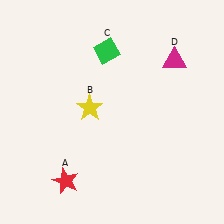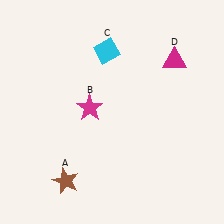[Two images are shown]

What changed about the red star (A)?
In Image 1, A is red. In Image 2, it changed to brown.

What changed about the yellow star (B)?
In Image 1, B is yellow. In Image 2, it changed to magenta.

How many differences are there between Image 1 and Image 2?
There are 3 differences between the two images.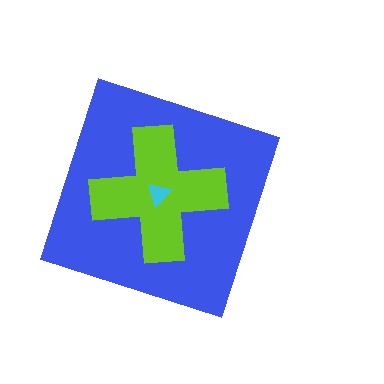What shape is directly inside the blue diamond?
The lime cross.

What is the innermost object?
The cyan triangle.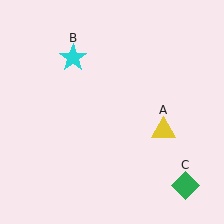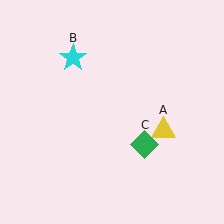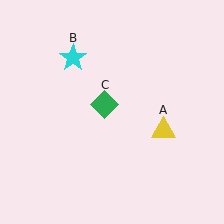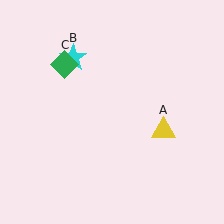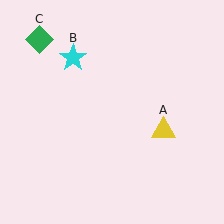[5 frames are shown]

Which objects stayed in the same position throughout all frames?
Yellow triangle (object A) and cyan star (object B) remained stationary.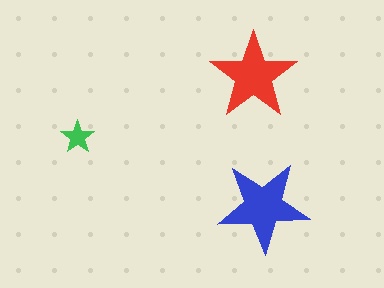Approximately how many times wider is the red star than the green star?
About 2.5 times wider.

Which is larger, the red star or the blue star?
The blue one.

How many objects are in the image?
There are 3 objects in the image.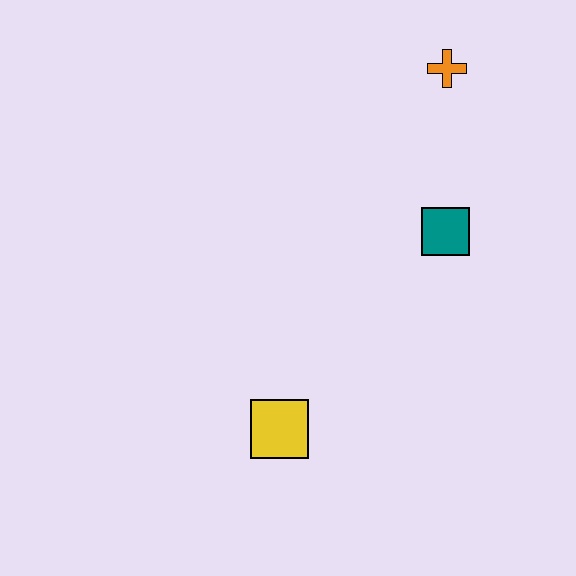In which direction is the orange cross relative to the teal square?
The orange cross is above the teal square.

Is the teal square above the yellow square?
Yes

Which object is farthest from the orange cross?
The yellow square is farthest from the orange cross.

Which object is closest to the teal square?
The orange cross is closest to the teal square.